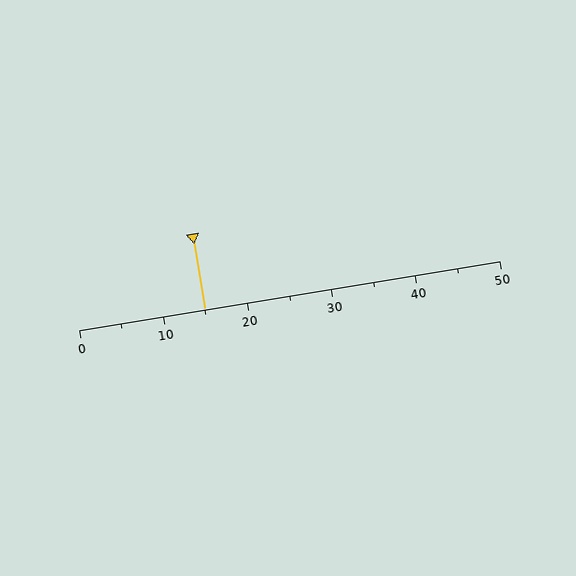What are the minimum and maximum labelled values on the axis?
The axis runs from 0 to 50.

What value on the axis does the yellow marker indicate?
The marker indicates approximately 15.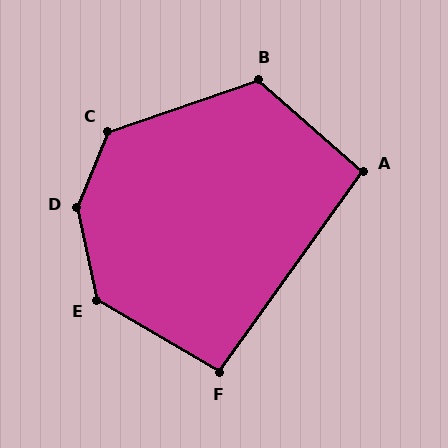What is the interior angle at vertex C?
Approximately 131 degrees (obtuse).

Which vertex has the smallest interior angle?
F, at approximately 95 degrees.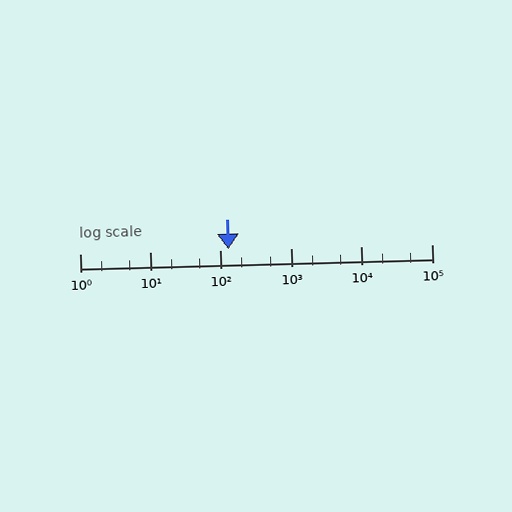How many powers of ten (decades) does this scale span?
The scale spans 5 decades, from 1 to 100000.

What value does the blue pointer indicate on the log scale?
The pointer indicates approximately 130.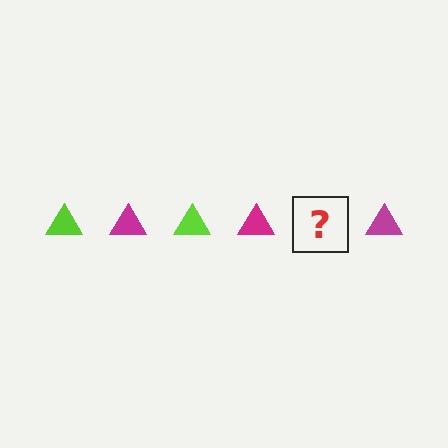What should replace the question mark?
The question mark should be replaced with a lime triangle.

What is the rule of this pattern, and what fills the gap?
The rule is that the pattern cycles through lime, magenta triangles. The gap should be filled with a lime triangle.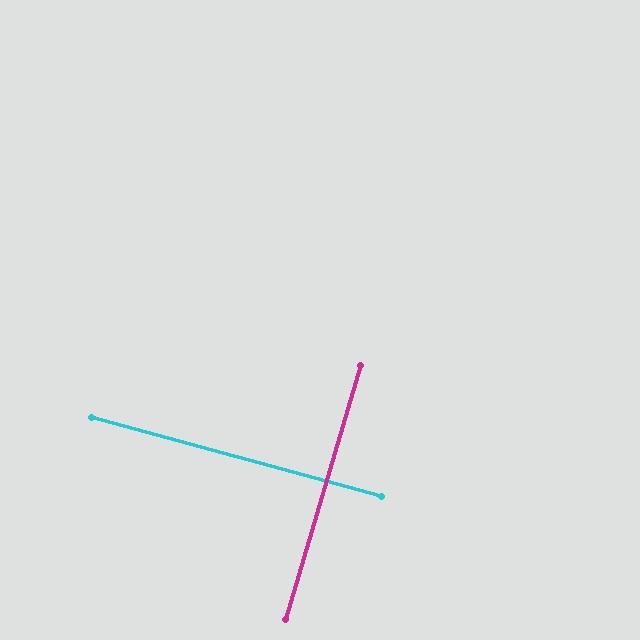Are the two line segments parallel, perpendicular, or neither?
Perpendicular — they meet at approximately 89°.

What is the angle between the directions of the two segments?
Approximately 89 degrees.